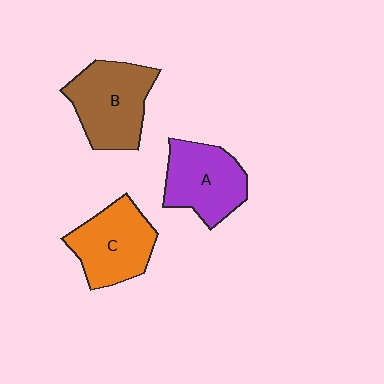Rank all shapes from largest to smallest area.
From largest to smallest: B (brown), C (orange), A (purple).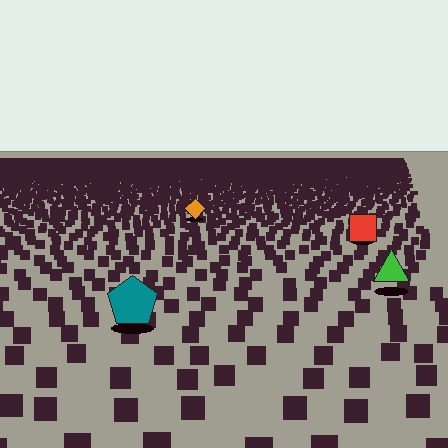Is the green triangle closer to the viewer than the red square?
Yes. The green triangle is closer — you can tell from the texture gradient: the ground texture is coarser near it.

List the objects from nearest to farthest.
From nearest to farthest: the teal pentagon, the green triangle, the red square, the orange diamond.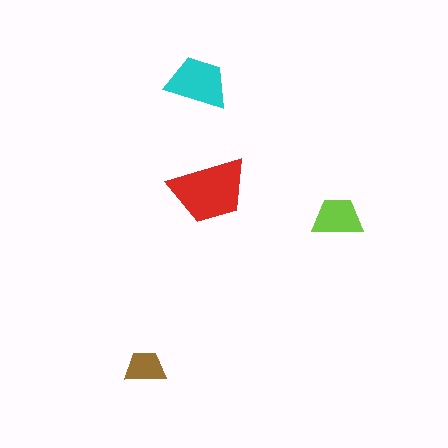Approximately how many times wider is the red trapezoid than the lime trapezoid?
About 1.5 times wider.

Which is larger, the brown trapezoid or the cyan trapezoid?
The cyan one.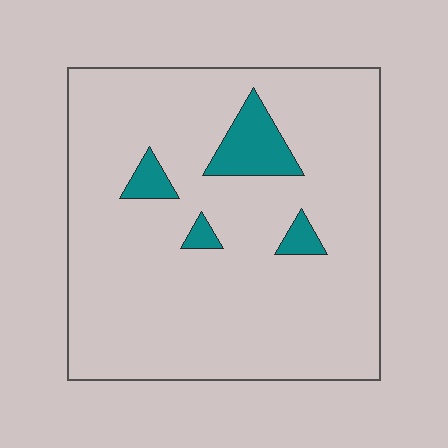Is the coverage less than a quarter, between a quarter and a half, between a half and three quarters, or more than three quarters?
Less than a quarter.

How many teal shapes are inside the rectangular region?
4.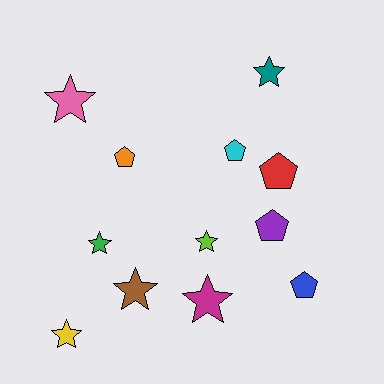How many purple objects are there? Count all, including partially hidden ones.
There is 1 purple object.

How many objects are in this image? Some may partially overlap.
There are 12 objects.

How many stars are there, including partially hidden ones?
There are 7 stars.